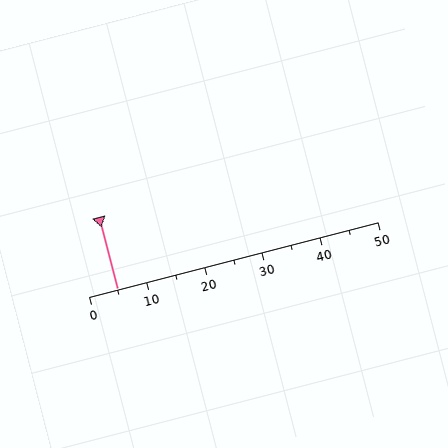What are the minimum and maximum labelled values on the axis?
The axis runs from 0 to 50.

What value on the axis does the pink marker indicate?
The marker indicates approximately 5.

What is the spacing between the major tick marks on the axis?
The major ticks are spaced 10 apart.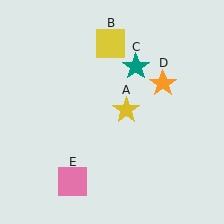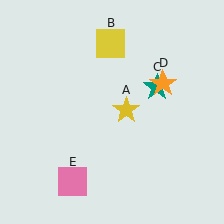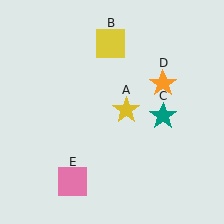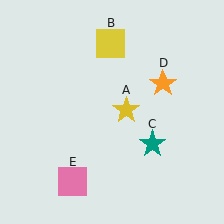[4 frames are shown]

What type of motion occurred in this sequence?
The teal star (object C) rotated clockwise around the center of the scene.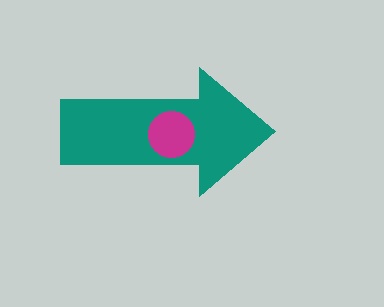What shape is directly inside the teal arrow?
The magenta circle.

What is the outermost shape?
The teal arrow.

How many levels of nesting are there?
2.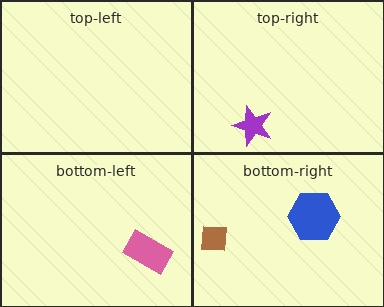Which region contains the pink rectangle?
The bottom-left region.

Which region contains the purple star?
The top-right region.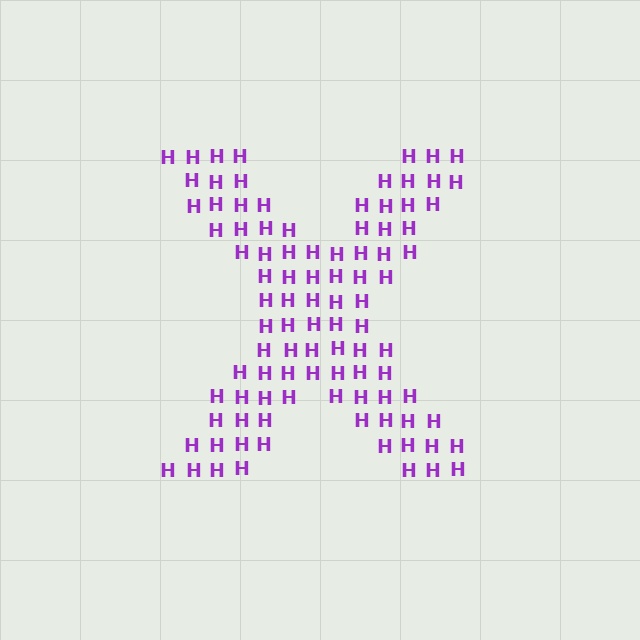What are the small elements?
The small elements are letter H's.